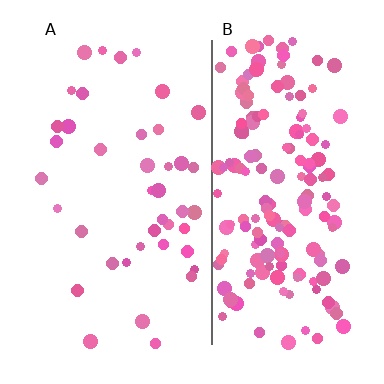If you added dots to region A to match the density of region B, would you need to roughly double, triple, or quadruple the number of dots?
Approximately quadruple.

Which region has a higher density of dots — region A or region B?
B (the right).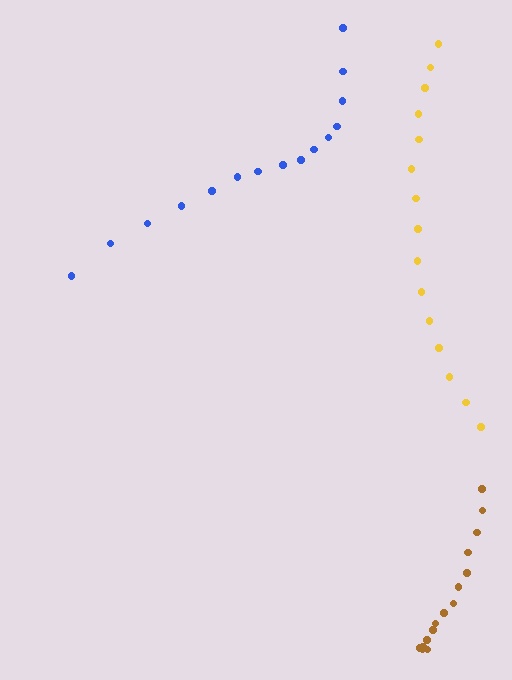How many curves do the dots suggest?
There are 3 distinct paths.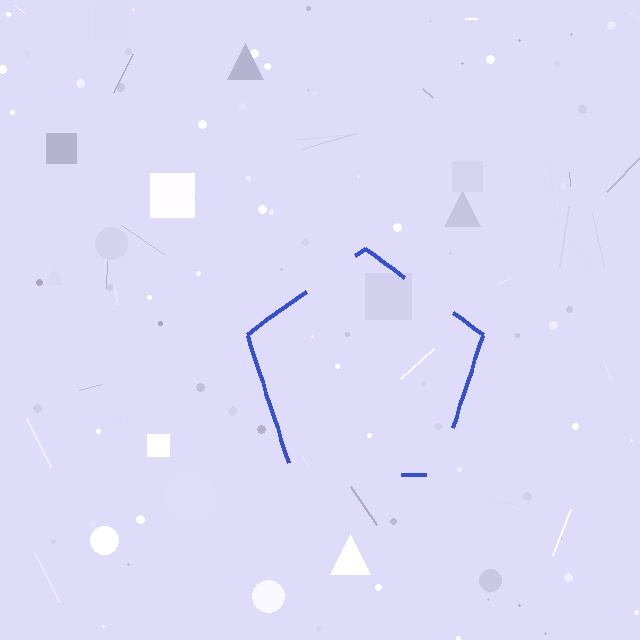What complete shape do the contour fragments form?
The contour fragments form a pentagon.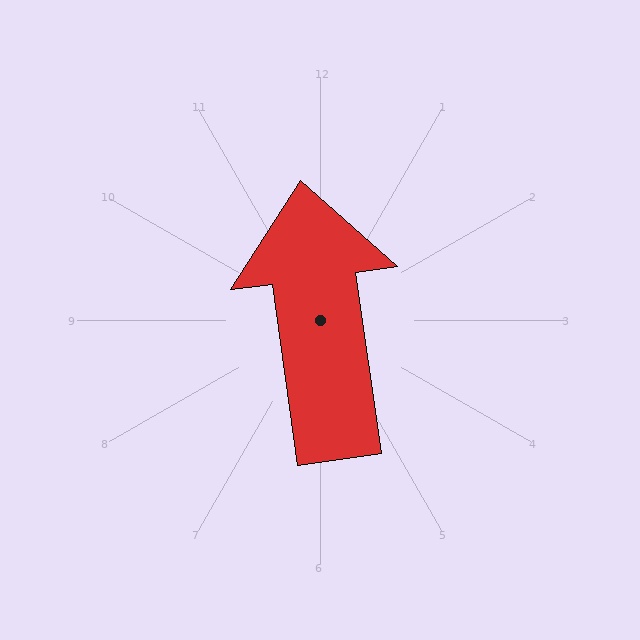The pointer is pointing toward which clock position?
Roughly 12 o'clock.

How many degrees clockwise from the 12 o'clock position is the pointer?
Approximately 352 degrees.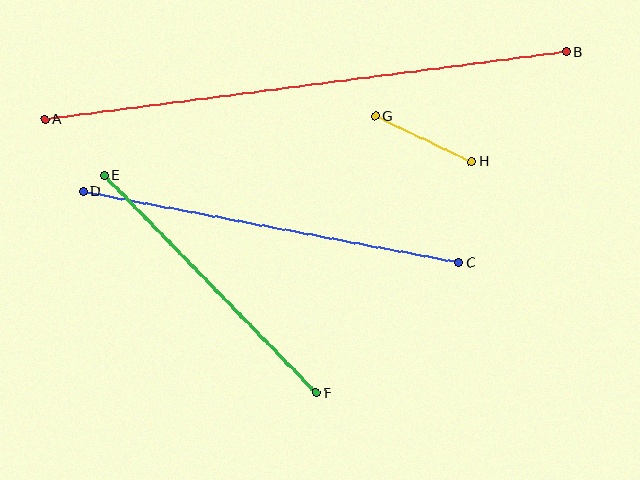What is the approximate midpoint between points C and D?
The midpoint is at approximately (271, 227) pixels.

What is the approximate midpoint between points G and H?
The midpoint is at approximately (423, 139) pixels.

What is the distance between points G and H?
The distance is approximately 107 pixels.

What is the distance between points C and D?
The distance is approximately 383 pixels.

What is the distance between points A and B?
The distance is approximately 526 pixels.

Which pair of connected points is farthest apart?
Points A and B are farthest apart.